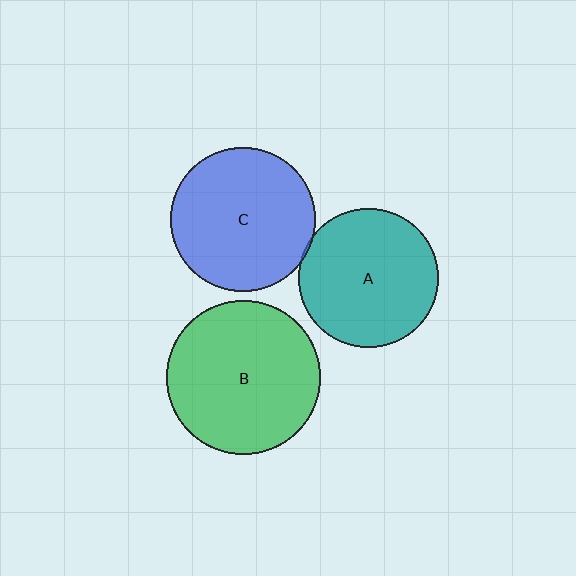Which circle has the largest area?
Circle B (green).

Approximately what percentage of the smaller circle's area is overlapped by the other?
Approximately 5%.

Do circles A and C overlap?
Yes.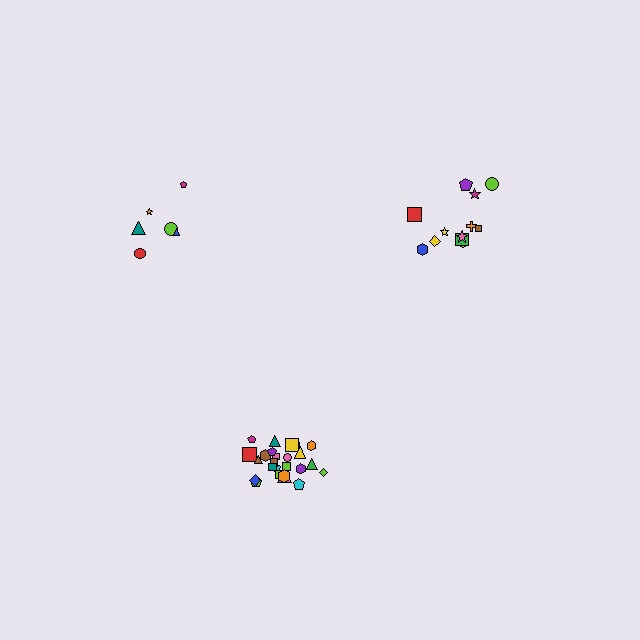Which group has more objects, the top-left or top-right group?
The top-right group.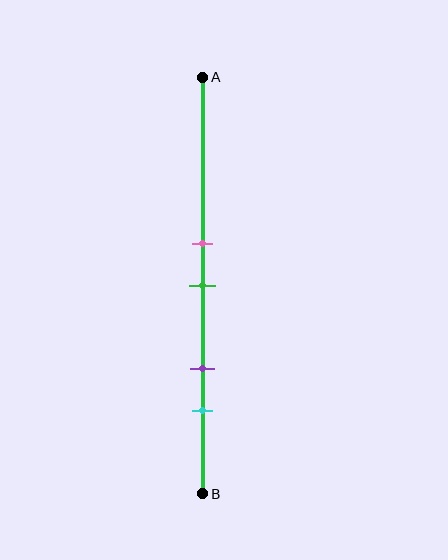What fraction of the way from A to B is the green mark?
The green mark is approximately 50% (0.5) of the way from A to B.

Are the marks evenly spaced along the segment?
No, the marks are not evenly spaced.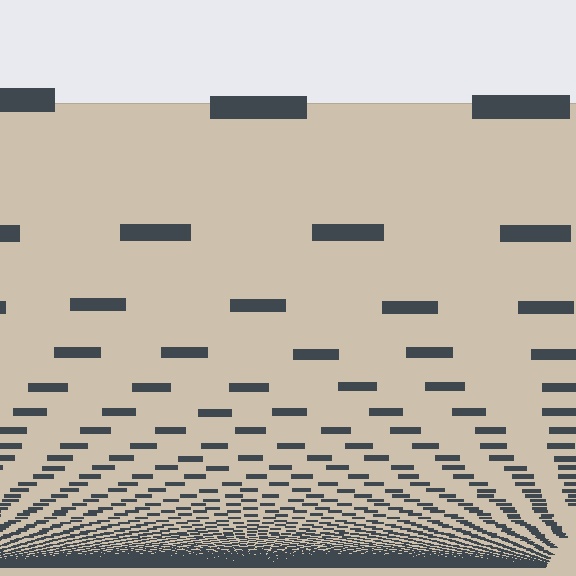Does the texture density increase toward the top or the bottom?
Density increases toward the bottom.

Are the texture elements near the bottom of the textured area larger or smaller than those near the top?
Smaller. The gradient is inverted — elements near the bottom are smaller and denser.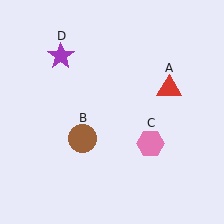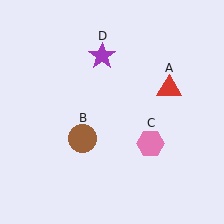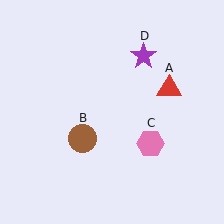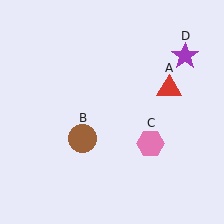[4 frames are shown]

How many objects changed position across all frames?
1 object changed position: purple star (object D).